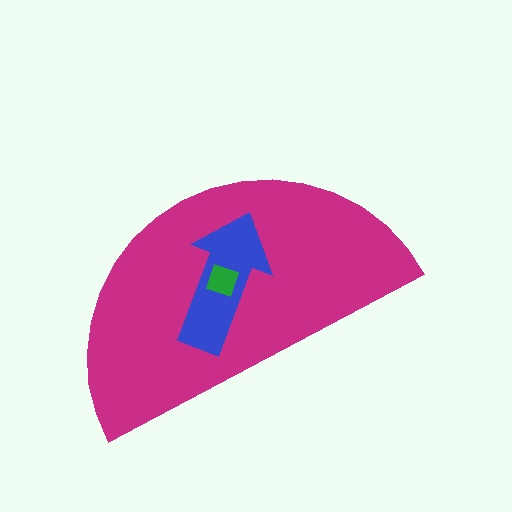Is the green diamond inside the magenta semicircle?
Yes.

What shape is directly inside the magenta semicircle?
The blue arrow.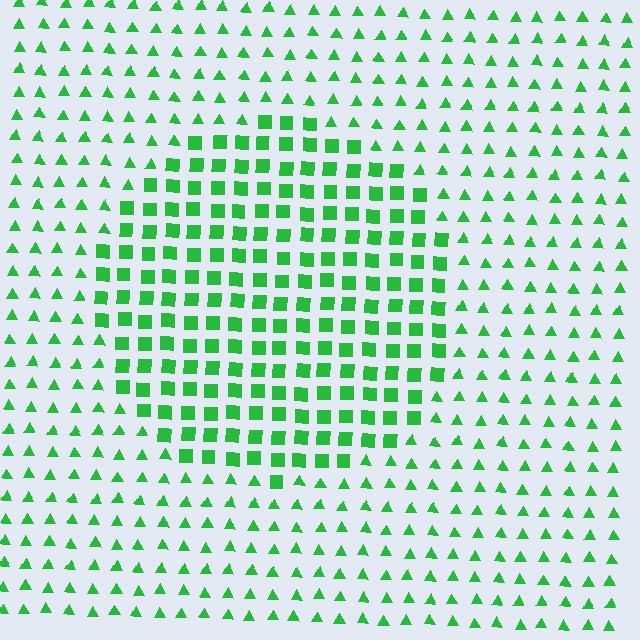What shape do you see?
I see a circle.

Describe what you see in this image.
The image is filled with small green elements arranged in a uniform grid. A circle-shaped region contains squares, while the surrounding area contains triangles. The boundary is defined purely by the change in element shape.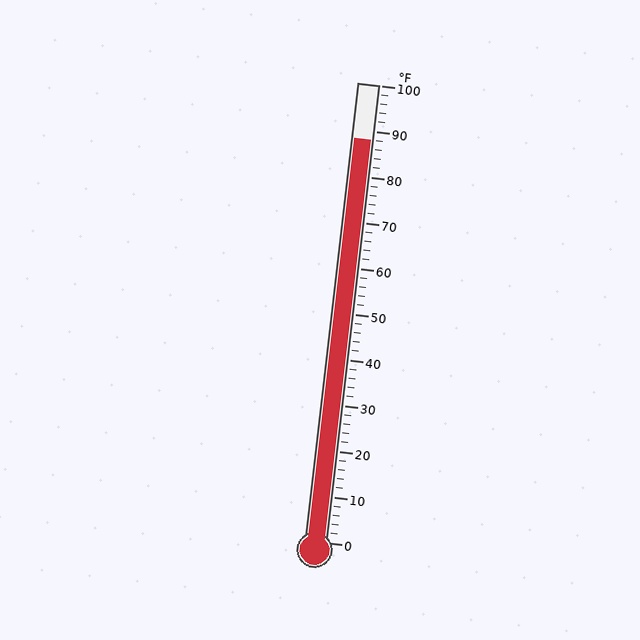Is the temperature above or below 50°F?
The temperature is above 50°F.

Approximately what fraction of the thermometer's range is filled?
The thermometer is filled to approximately 90% of its range.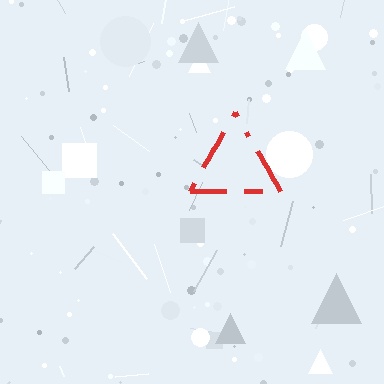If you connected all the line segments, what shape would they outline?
They would outline a triangle.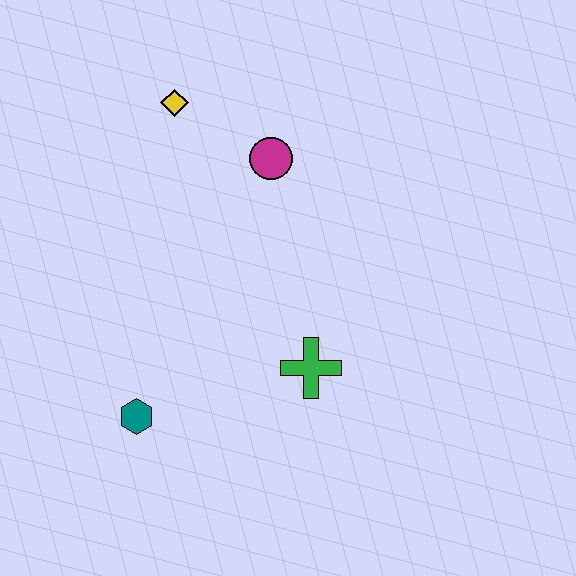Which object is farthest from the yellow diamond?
The teal hexagon is farthest from the yellow diamond.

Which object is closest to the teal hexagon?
The green cross is closest to the teal hexagon.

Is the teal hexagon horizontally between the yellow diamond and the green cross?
No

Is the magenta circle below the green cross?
No